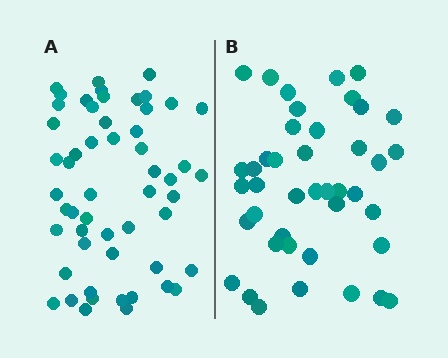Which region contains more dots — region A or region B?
Region A (the left region) has more dots.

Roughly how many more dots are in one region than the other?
Region A has roughly 12 or so more dots than region B.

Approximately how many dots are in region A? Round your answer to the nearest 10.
About 50 dots. (The exact count is 54, which rounds to 50.)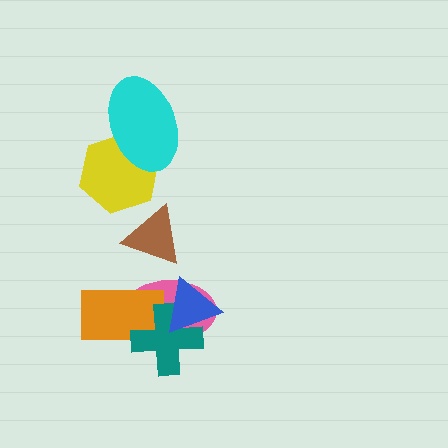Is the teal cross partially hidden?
Yes, it is partially covered by another shape.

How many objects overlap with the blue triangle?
2 objects overlap with the blue triangle.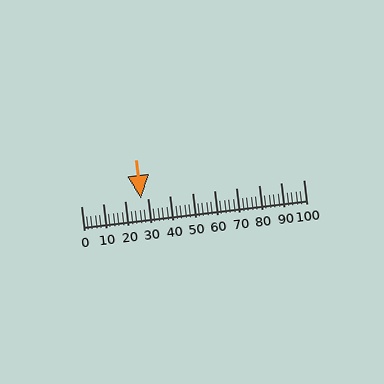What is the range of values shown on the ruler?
The ruler shows values from 0 to 100.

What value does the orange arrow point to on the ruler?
The orange arrow points to approximately 27.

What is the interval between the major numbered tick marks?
The major tick marks are spaced 10 units apart.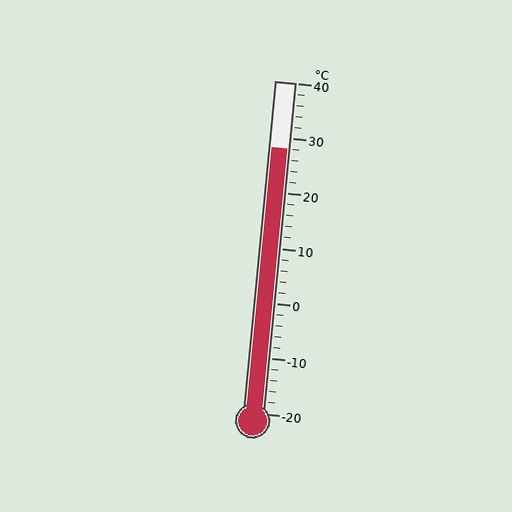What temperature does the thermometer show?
The thermometer shows approximately 28°C.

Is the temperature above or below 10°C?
The temperature is above 10°C.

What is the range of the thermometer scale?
The thermometer scale ranges from -20°C to 40°C.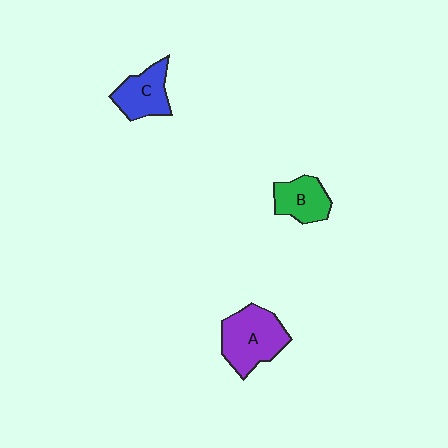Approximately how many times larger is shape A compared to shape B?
Approximately 1.6 times.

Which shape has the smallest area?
Shape B (green).